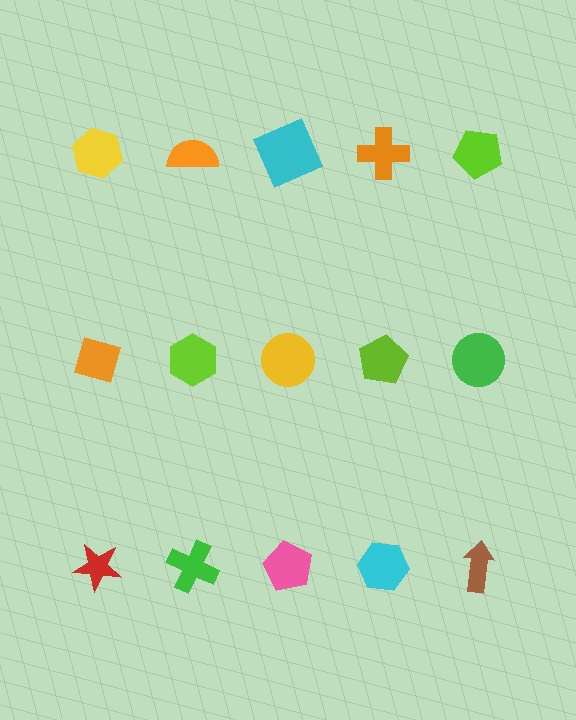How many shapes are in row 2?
5 shapes.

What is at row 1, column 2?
An orange semicircle.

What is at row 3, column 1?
A red star.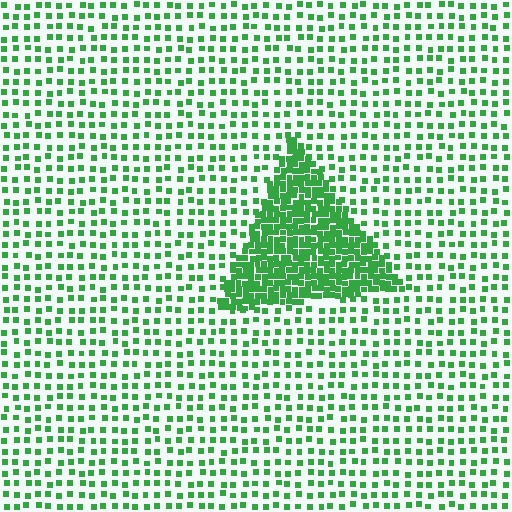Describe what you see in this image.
The image contains small green elements arranged at two different densities. A triangle-shaped region is visible where the elements are more densely packed than the surrounding area.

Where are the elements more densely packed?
The elements are more densely packed inside the triangle boundary.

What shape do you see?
I see a triangle.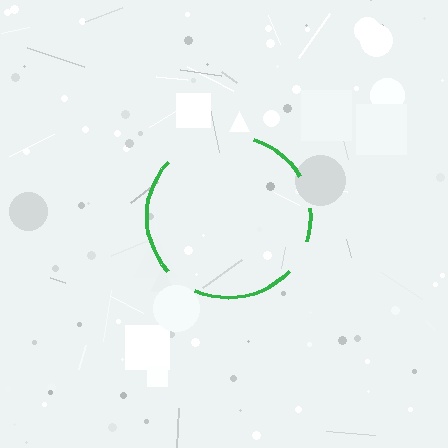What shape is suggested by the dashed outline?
The dashed outline suggests a circle.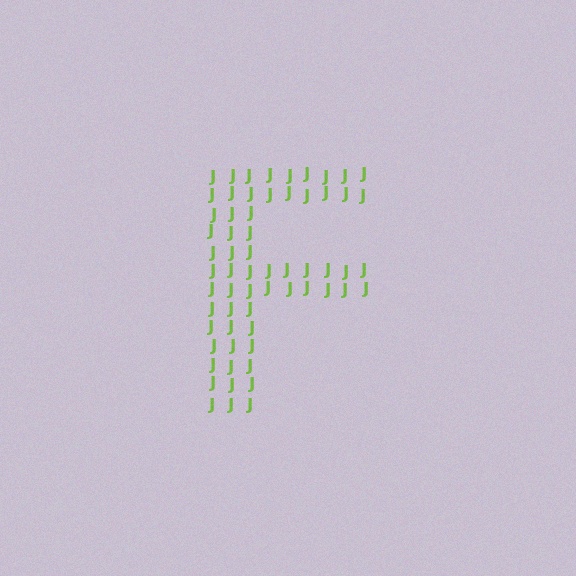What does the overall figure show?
The overall figure shows the letter F.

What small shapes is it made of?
It is made of small letter J's.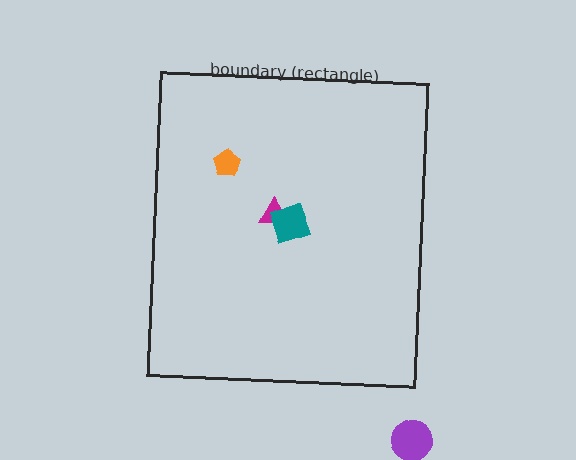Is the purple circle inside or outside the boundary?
Outside.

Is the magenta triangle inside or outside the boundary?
Inside.